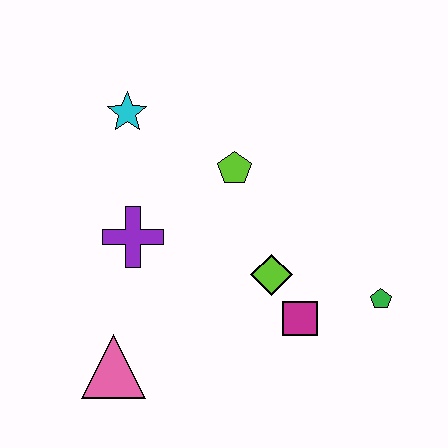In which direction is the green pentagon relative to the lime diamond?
The green pentagon is to the right of the lime diamond.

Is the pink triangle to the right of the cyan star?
No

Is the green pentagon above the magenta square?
Yes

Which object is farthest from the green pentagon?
The cyan star is farthest from the green pentagon.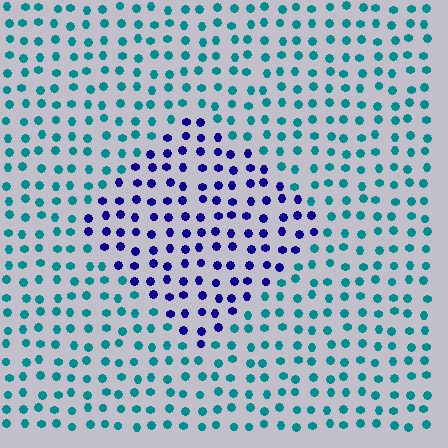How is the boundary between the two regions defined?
The boundary is defined purely by a slight shift in hue (about 64 degrees). Spacing, size, and orientation are identical on both sides.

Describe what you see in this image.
The image is filled with small teal elements in a uniform arrangement. A diamond-shaped region is visible where the elements are tinted to a slightly different hue, forming a subtle color boundary.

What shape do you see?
I see a diamond.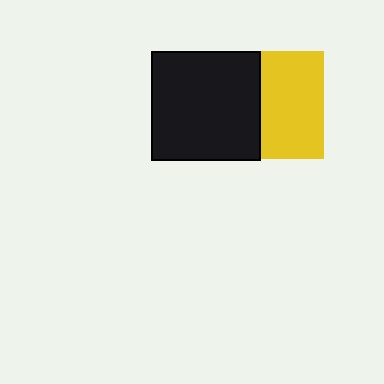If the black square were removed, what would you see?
You would see the complete yellow square.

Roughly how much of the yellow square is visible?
About half of it is visible (roughly 57%).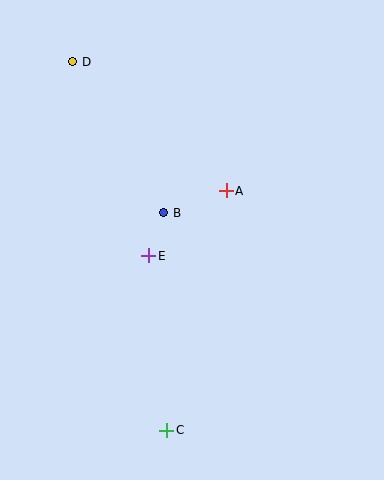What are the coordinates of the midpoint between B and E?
The midpoint between B and E is at (156, 234).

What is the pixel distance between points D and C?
The distance between D and C is 380 pixels.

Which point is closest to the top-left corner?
Point D is closest to the top-left corner.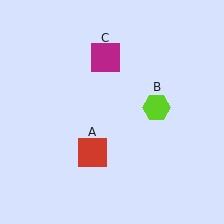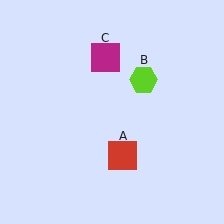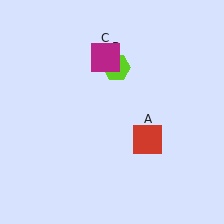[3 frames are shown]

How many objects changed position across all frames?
2 objects changed position: red square (object A), lime hexagon (object B).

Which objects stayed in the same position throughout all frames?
Magenta square (object C) remained stationary.